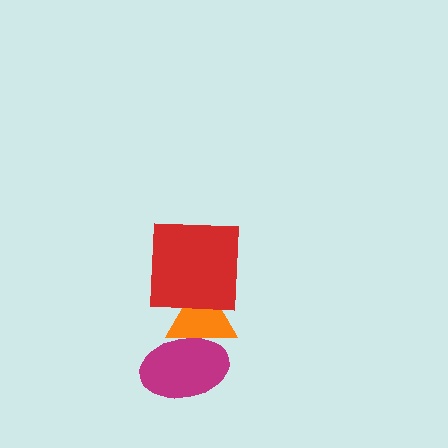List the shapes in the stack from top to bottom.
From top to bottom: the red square, the orange triangle, the magenta ellipse.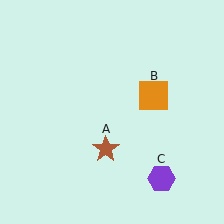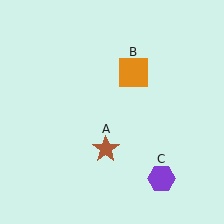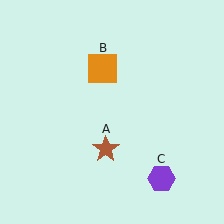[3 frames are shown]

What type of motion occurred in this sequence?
The orange square (object B) rotated counterclockwise around the center of the scene.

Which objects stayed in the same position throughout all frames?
Brown star (object A) and purple hexagon (object C) remained stationary.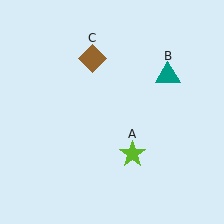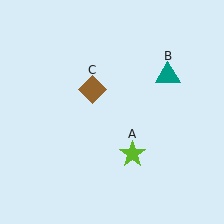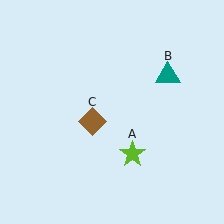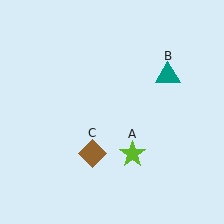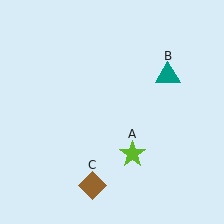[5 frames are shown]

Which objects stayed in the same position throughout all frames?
Lime star (object A) and teal triangle (object B) remained stationary.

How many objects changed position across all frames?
1 object changed position: brown diamond (object C).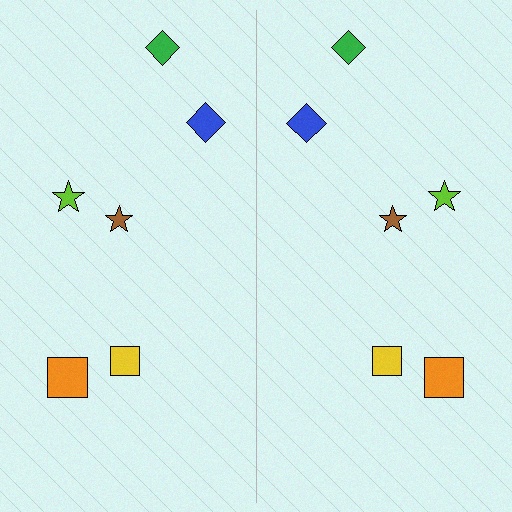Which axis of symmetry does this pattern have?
The pattern has a vertical axis of symmetry running through the center of the image.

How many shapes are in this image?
There are 12 shapes in this image.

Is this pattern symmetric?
Yes, this pattern has bilateral (reflection) symmetry.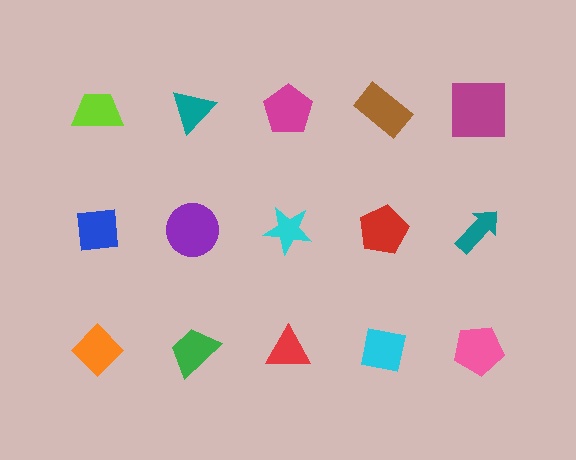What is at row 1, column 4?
A brown rectangle.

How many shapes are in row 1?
5 shapes.